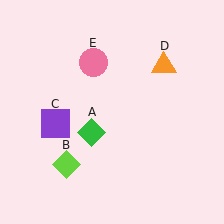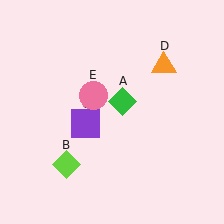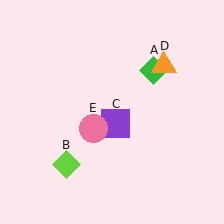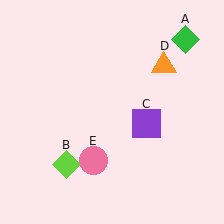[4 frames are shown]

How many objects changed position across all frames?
3 objects changed position: green diamond (object A), purple square (object C), pink circle (object E).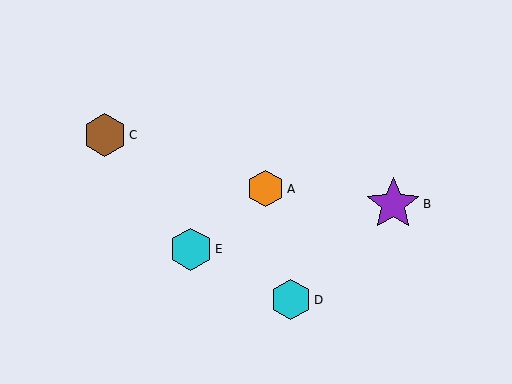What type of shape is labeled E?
Shape E is a cyan hexagon.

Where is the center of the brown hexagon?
The center of the brown hexagon is at (105, 135).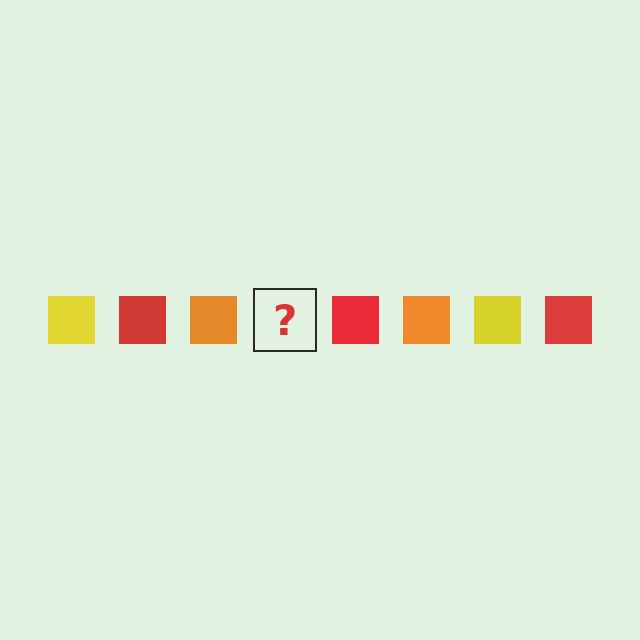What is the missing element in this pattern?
The missing element is a yellow square.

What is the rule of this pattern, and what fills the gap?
The rule is that the pattern cycles through yellow, red, orange squares. The gap should be filled with a yellow square.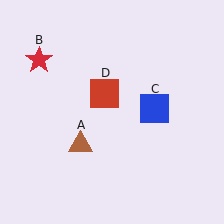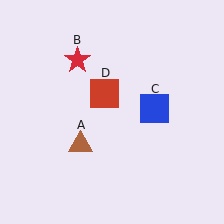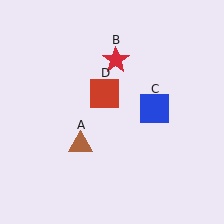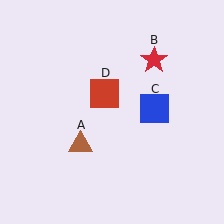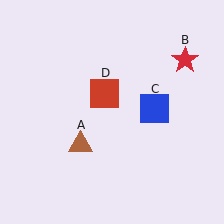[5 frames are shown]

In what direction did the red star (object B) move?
The red star (object B) moved right.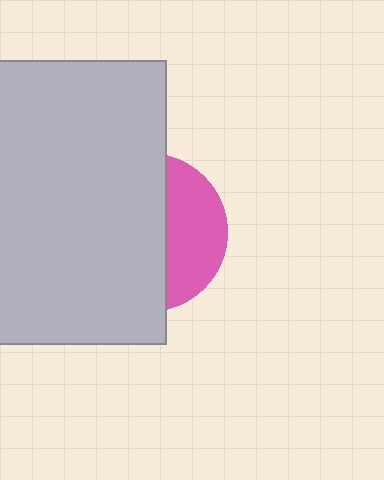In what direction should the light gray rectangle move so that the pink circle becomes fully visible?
The light gray rectangle should move left. That is the shortest direction to clear the overlap and leave the pink circle fully visible.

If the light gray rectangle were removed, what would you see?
You would see the complete pink circle.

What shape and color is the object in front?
The object in front is a light gray rectangle.